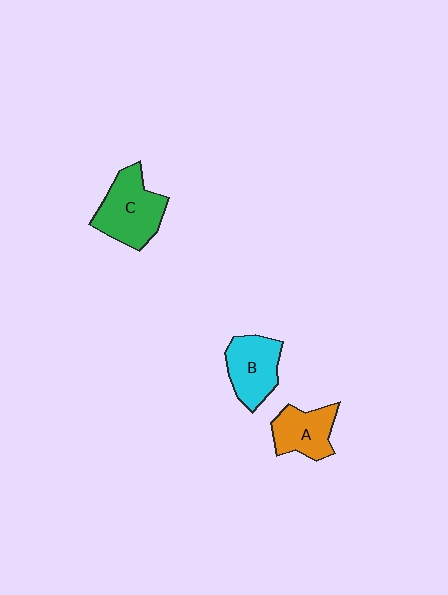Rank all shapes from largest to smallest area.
From largest to smallest: C (green), B (cyan), A (orange).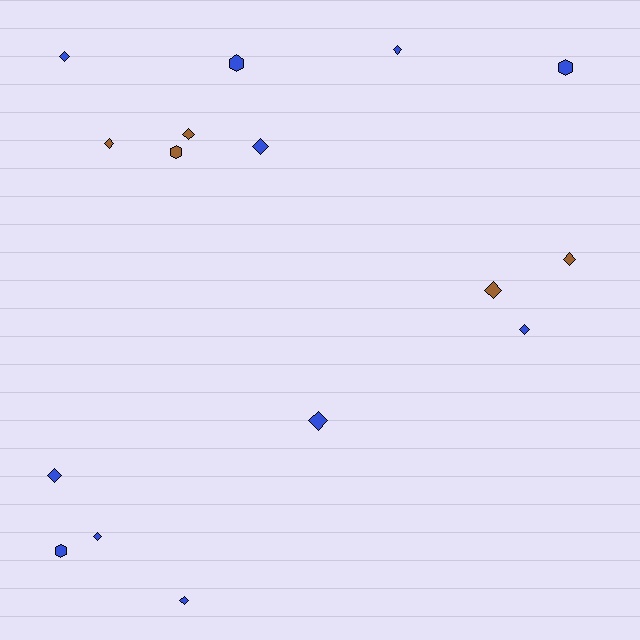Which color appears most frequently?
Blue, with 11 objects.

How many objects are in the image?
There are 16 objects.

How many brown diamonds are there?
There are 4 brown diamonds.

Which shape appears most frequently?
Diamond, with 12 objects.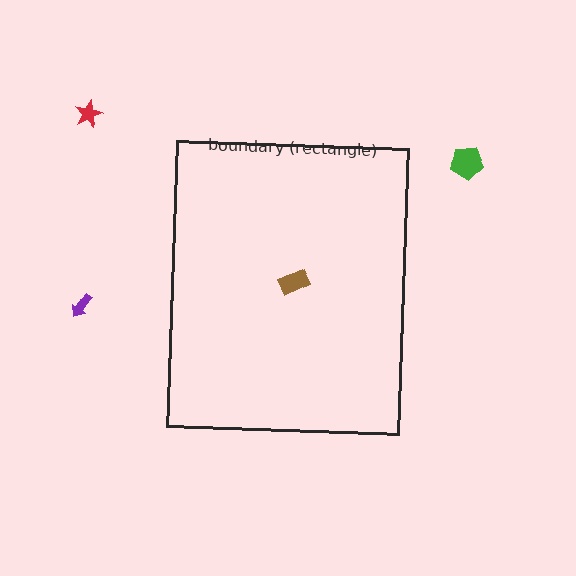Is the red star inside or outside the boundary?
Outside.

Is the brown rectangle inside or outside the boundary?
Inside.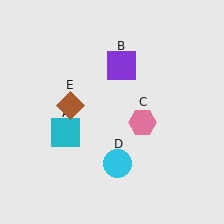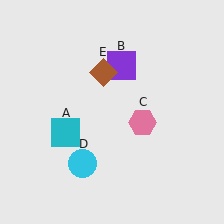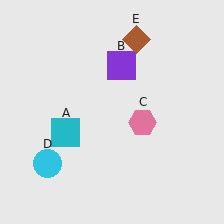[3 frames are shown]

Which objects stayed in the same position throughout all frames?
Cyan square (object A) and purple square (object B) and pink hexagon (object C) remained stationary.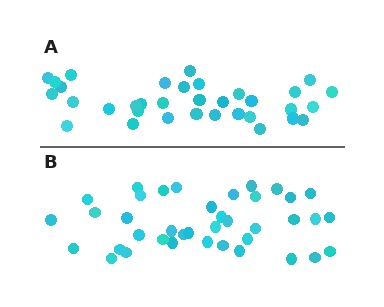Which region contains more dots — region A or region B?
Region B (the bottom region) has more dots.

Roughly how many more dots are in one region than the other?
Region B has about 5 more dots than region A.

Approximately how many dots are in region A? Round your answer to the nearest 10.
About 30 dots. (The exact count is 34, which rounds to 30.)